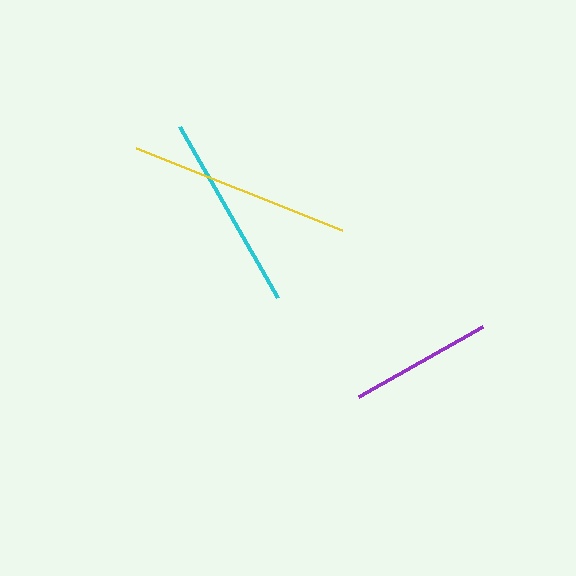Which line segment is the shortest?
The purple line is the shortest at approximately 143 pixels.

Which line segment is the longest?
The yellow line is the longest at approximately 221 pixels.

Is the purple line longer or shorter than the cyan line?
The cyan line is longer than the purple line.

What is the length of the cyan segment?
The cyan segment is approximately 197 pixels long.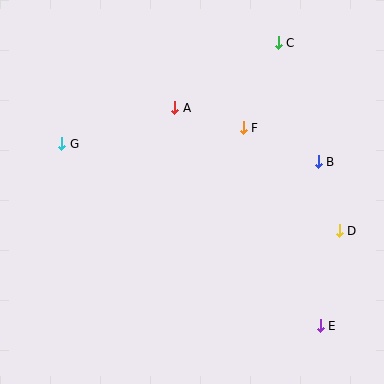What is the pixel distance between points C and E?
The distance between C and E is 287 pixels.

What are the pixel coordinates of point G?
Point G is at (62, 144).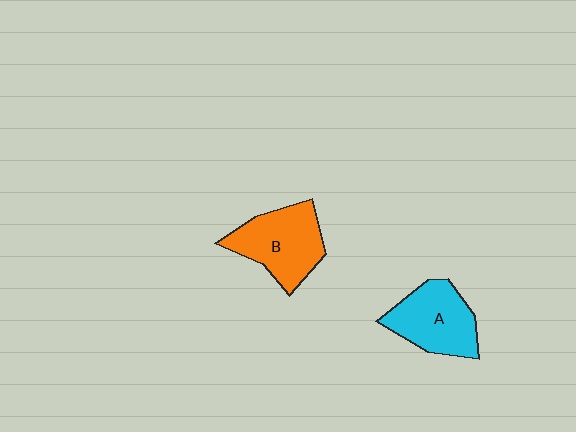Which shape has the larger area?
Shape B (orange).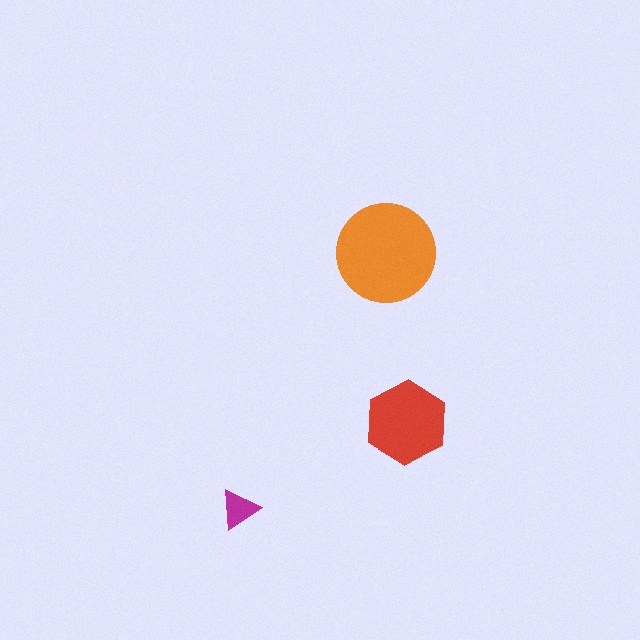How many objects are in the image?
There are 3 objects in the image.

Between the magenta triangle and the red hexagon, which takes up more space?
The red hexagon.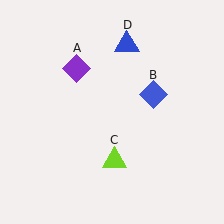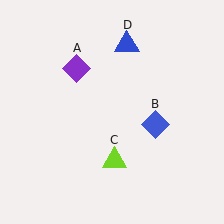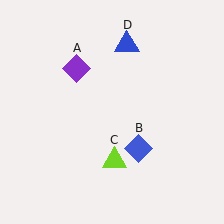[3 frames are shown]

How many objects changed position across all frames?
1 object changed position: blue diamond (object B).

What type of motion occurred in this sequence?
The blue diamond (object B) rotated clockwise around the center of the scene.